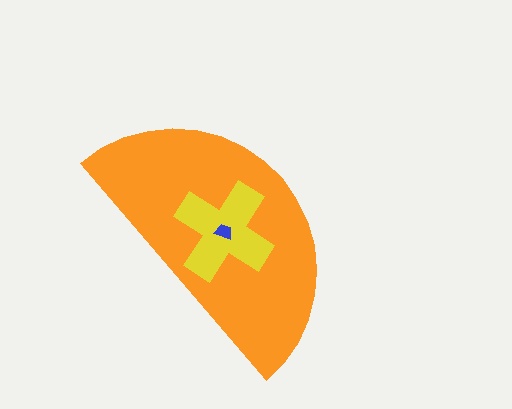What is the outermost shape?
The orange semicircle.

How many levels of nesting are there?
3.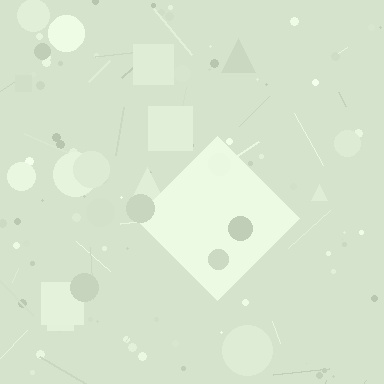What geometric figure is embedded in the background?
A diamond is embedded in the background.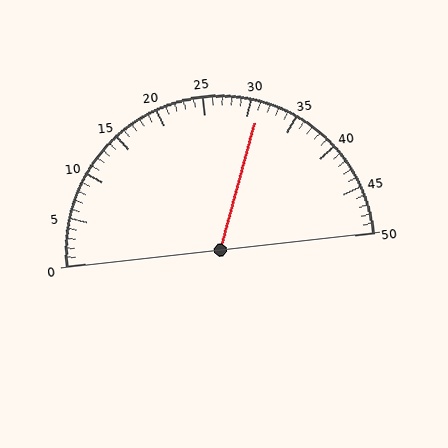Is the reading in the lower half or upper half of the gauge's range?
The reading is in the upper half of the range (0 to 50).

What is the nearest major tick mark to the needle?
The nearest major tick mark is 30.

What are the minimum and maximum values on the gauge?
The gauge ranges from 0 to 50.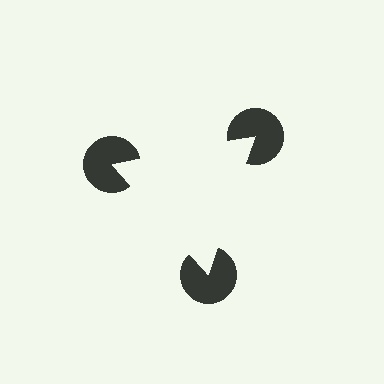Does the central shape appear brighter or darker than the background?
It typically appears slightly brighter than the background, even though no actual brightness change is drawn.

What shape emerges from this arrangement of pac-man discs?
An illusory triangle — its edges are inferred from the aligned wedge cuts in the pac-man discs, not physically drawn.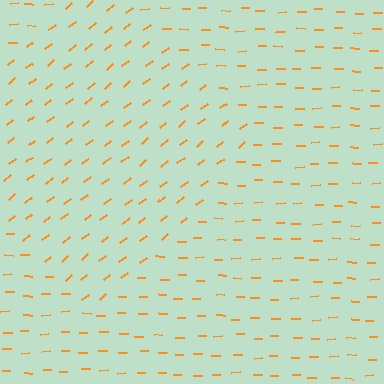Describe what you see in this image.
The image is filled with small orange line segments. A diamond region in the image has lines oriented differently from the surrounding lines, creating a visible texture boundary.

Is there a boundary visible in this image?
Yes, there is a texture boundary formed by a change in line orientation.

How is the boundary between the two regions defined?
The boundary is defined purely by a change in line orientation (approximately 37 degrees difference). All lines are the same color and thickness.